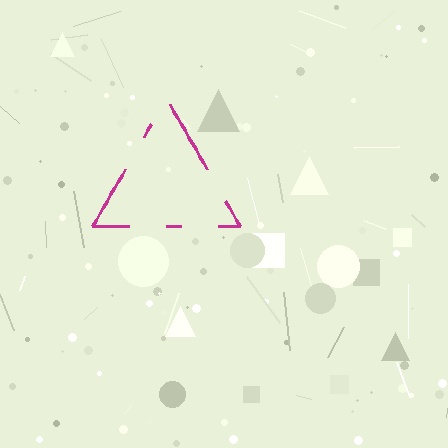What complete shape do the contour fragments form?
The contour fragments form a triangle.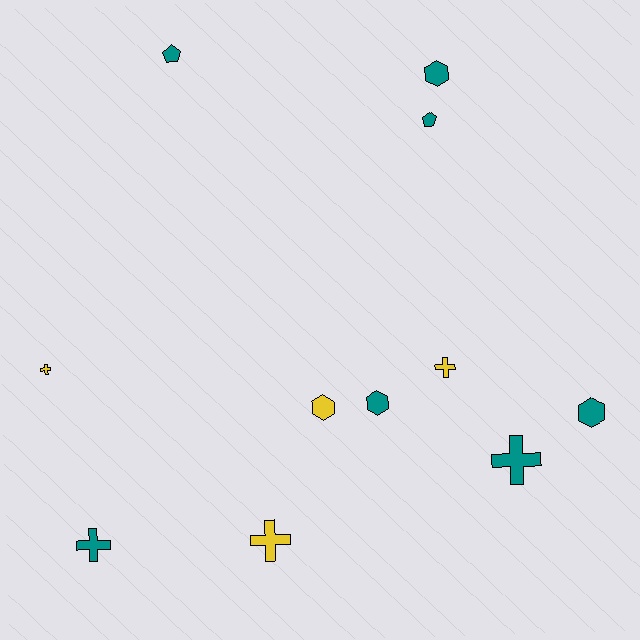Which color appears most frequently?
Teal, with 7 objects.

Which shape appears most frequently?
Cross, with 5 objects.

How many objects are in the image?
There are 11 objects.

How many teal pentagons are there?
There are 2 teal pentagons.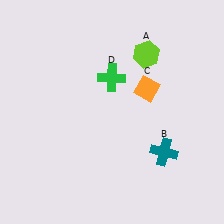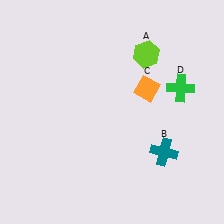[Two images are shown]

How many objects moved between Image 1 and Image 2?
1 object moved between the two images.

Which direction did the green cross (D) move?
The green cross (D) moved right.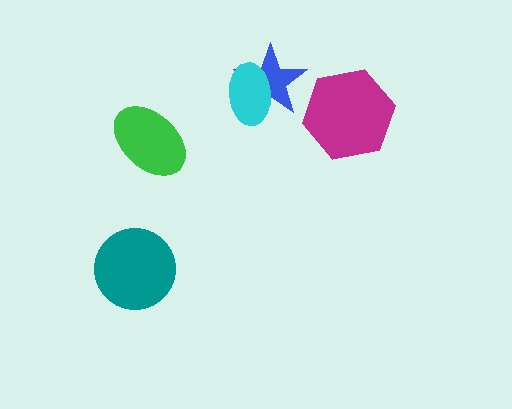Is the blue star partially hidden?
Yes, it is partially covered by another shape.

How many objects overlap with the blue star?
1 object overlaps with the blue star.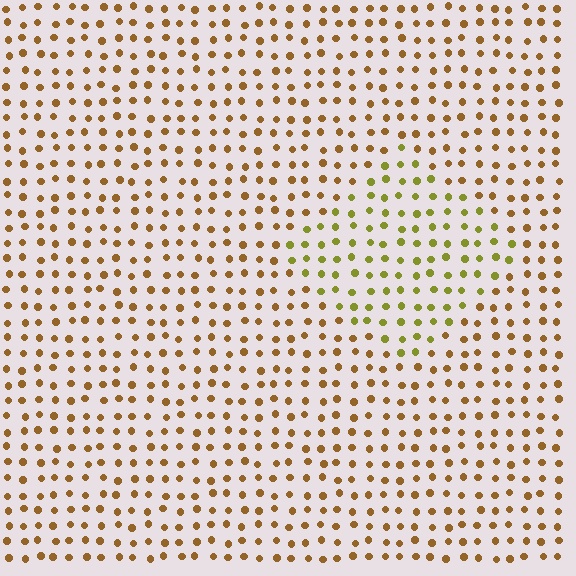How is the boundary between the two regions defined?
The boundary is defined purely by a slight shift in hue (about 36 degrees). Spacing, size, and orientation are identical on both sides.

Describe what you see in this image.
The image is filled with small brown elements in a uniform arrangement. A diamond-shaped region is visible where the elements are tinted to a slightly different hue, forming a subtle color boundary.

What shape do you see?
I see a diamond.